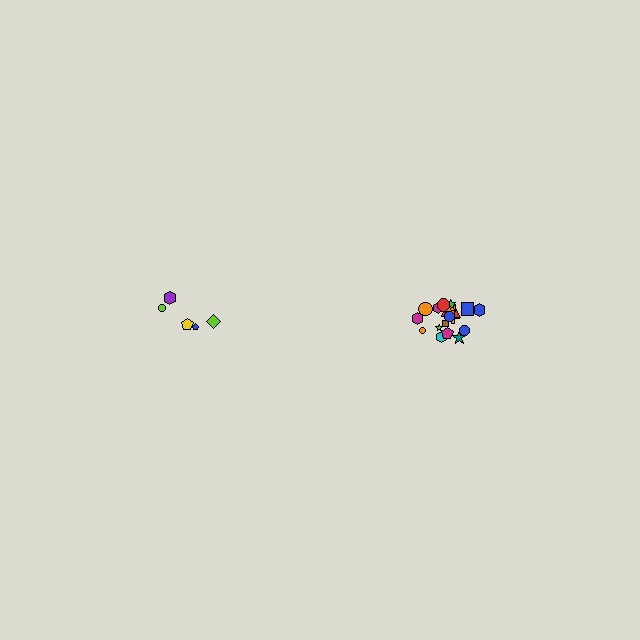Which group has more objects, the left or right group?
The right group.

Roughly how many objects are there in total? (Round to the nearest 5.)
Roughly 25 objects in total.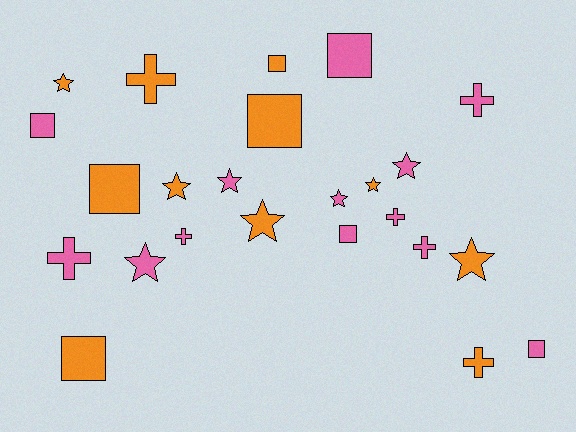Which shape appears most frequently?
Star, with 9 objects.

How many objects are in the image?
There are 24 objects.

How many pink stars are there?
There are 4 pink stars.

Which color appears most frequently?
Pink, with 13 objects.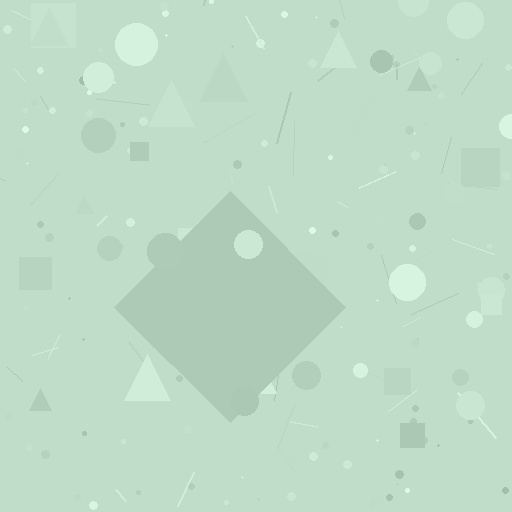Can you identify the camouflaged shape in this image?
The camouflaged shape is a diamond.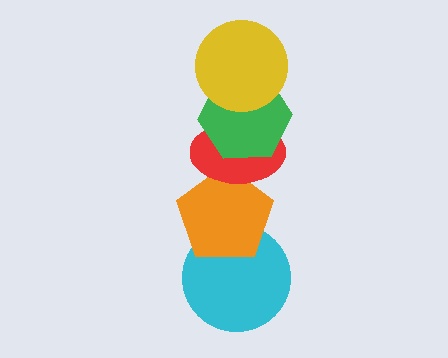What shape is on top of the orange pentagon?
The red ellipse is on top of the orange pentagon.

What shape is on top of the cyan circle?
The orange pentagon is on top of the cyan circle.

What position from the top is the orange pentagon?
The orange pentagon is 4th from the top.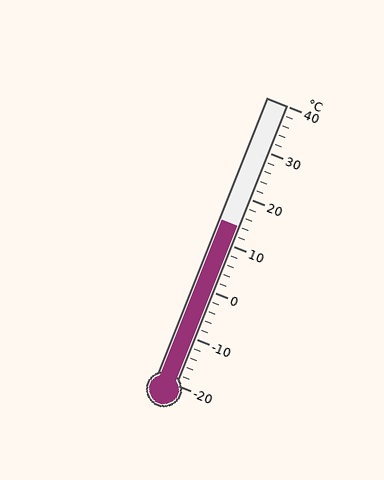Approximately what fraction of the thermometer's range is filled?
The thermometer is filled to approximately 55% of its range.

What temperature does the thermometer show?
The thermometer shows approximately 14°C.